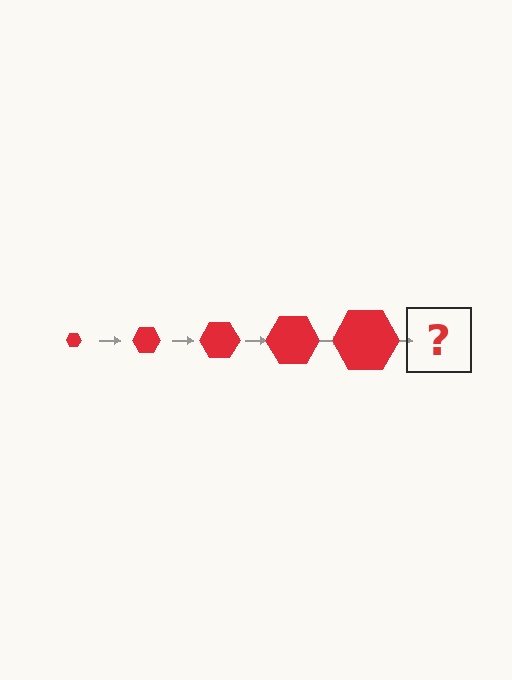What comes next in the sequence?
The next element should be a red hexagon, larger than the previous one.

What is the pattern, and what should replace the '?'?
The pattern is that the hexagon gets progressively larger each step. The '?' should be a red hexagon, larger than the previous one.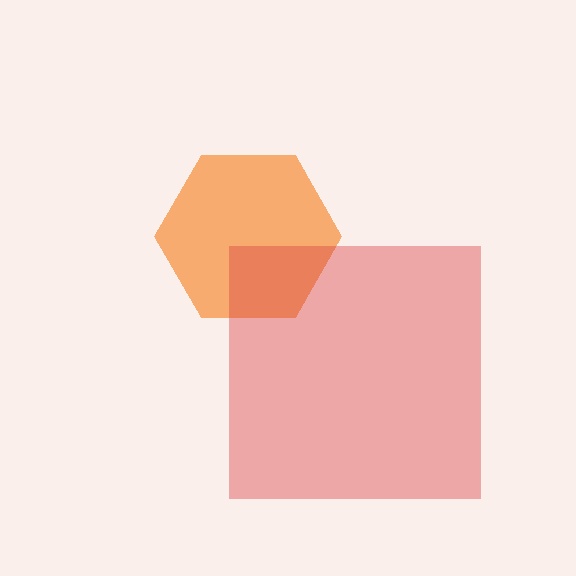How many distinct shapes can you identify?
There are 2 distinct shapes: an orange hexagon, a red square.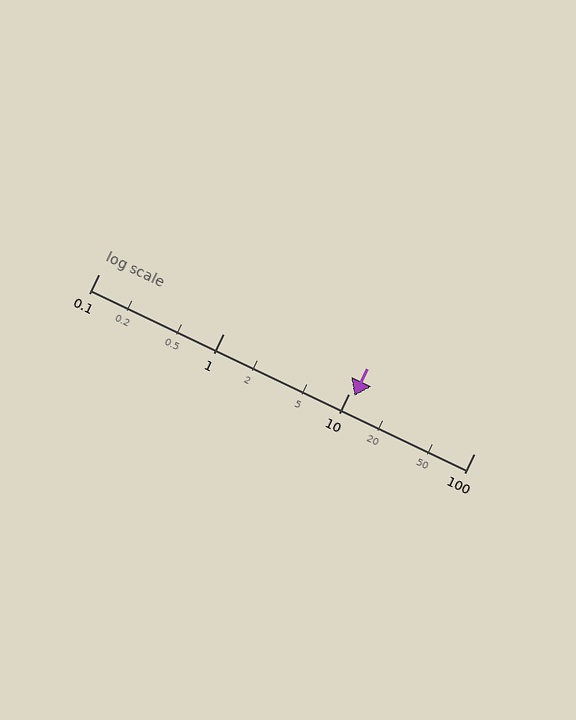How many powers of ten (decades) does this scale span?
The scale spans 3 decades, from 0.1 to 100.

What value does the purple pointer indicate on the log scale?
The pointer indicates approximately 11.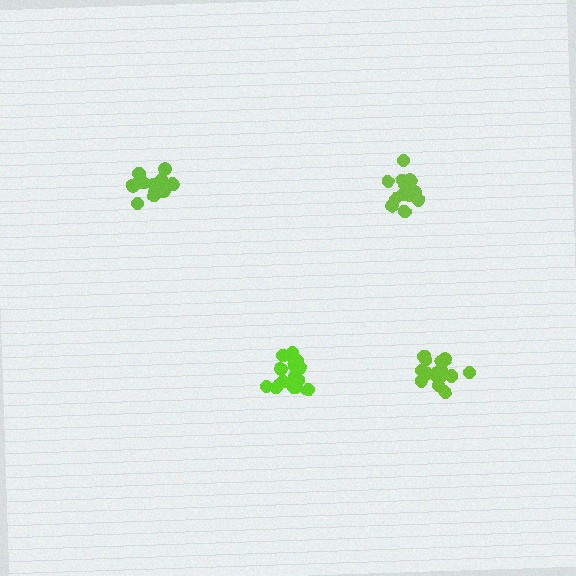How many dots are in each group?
Group 1: 18 dots, Group 2: 16 dots, Group 3: 14 dots, Group 4: 18 dots (66 total).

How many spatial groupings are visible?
There are 4 spatial groupings.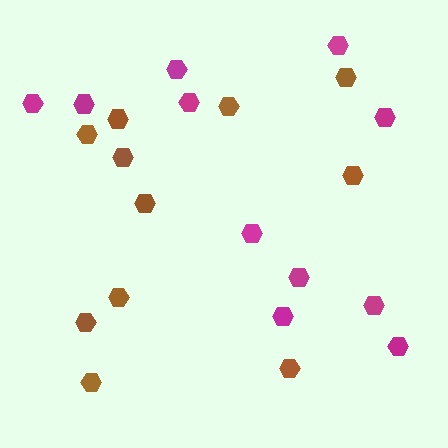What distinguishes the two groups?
There are 2 groups: one group of brown hexagons (11) and one group of magenta hexagons (11).